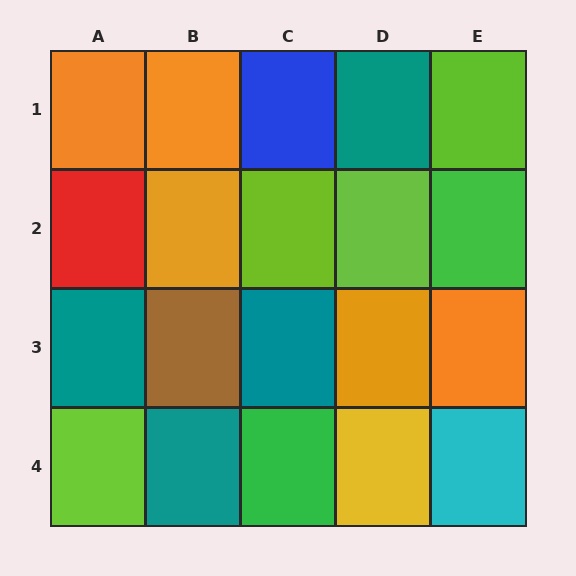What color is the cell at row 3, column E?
Orange.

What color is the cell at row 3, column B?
Brown.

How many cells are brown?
1 cell is brown.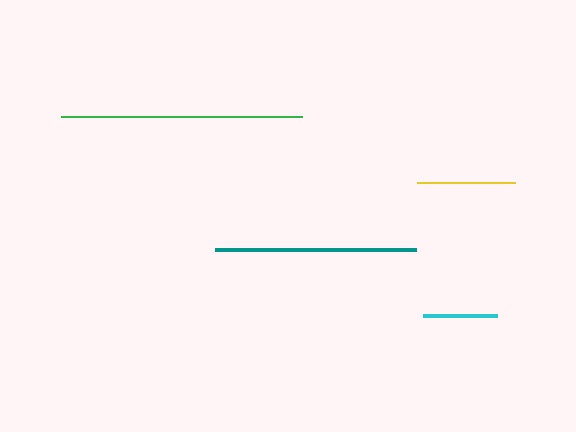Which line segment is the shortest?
The cyan line is the shortest at approximately 74 pixels.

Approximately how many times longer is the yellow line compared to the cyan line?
The yellow line is approximately 1.3 times the length of the cyan line.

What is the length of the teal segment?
The teal segment is approximately 201 pixels long.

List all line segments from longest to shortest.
From longest to shortest: green, teal, yellow, cyan.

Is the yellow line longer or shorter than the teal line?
The teal line is longer than the yellow line.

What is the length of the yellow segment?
The yellow segment is approximately 98 pixels long.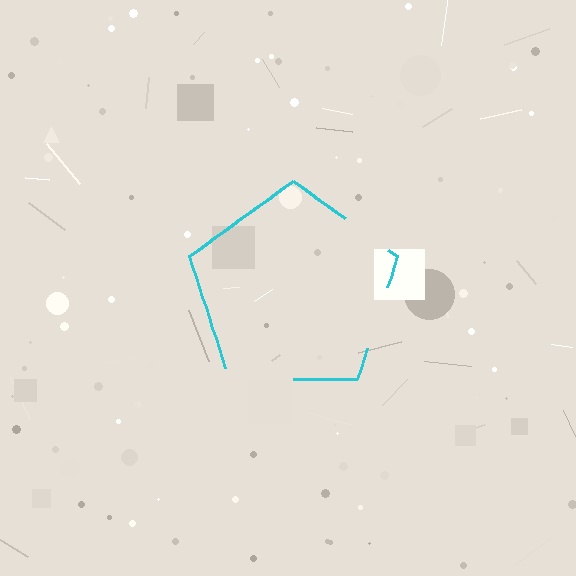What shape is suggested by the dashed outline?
The dashed outline suggests a pentagon.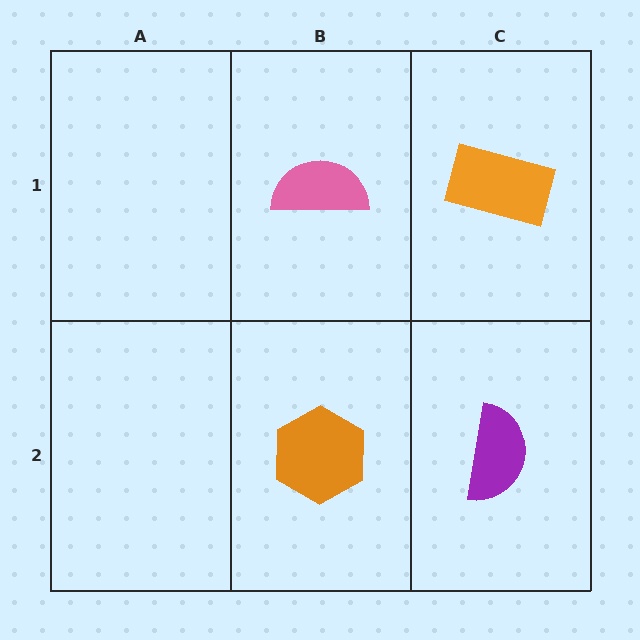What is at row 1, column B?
A pink semicircle.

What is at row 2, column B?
An orange hexagon.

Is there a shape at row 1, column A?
No, that cell is empty.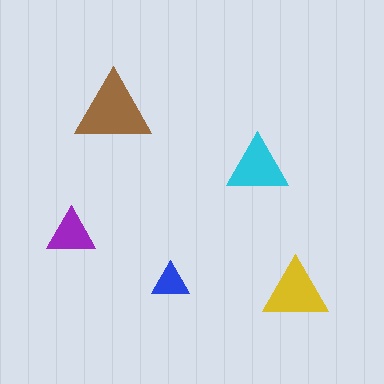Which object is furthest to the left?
The purple triangle is leftmost.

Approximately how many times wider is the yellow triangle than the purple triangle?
About 1.5 times wider.